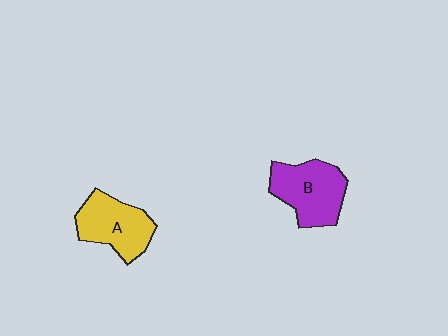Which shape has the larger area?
Shape B (purple).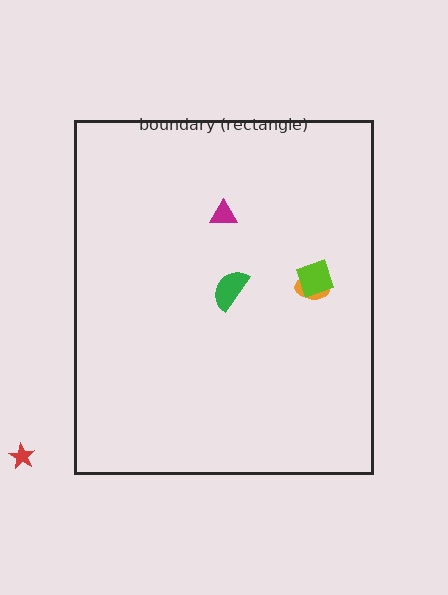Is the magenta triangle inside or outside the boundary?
Inside.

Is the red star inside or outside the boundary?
Outside.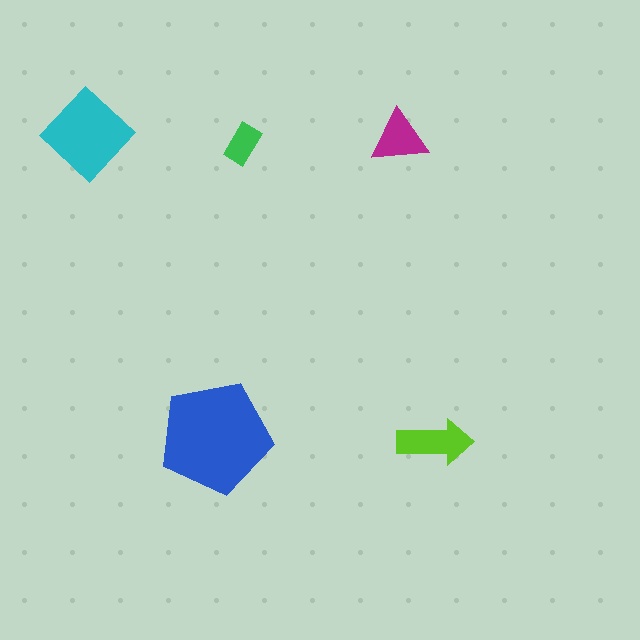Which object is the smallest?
The green rectangle.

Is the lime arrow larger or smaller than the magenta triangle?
Larger.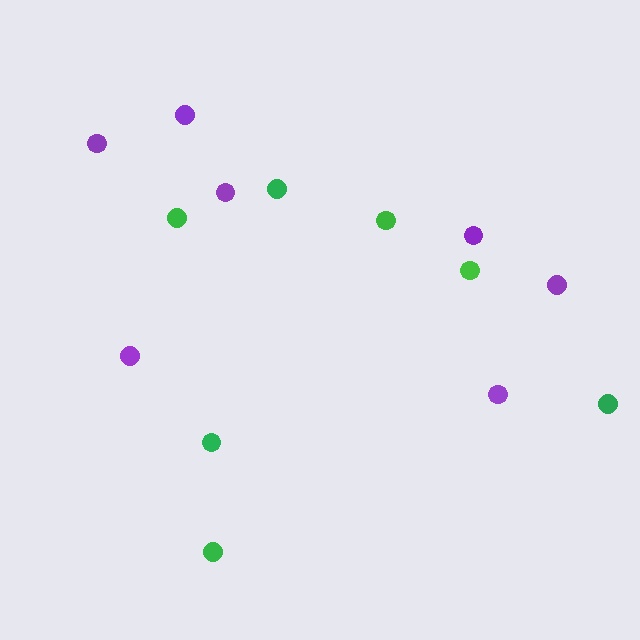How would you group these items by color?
There are 2 groups: one group of purple circles (7) and one group of green circles (7).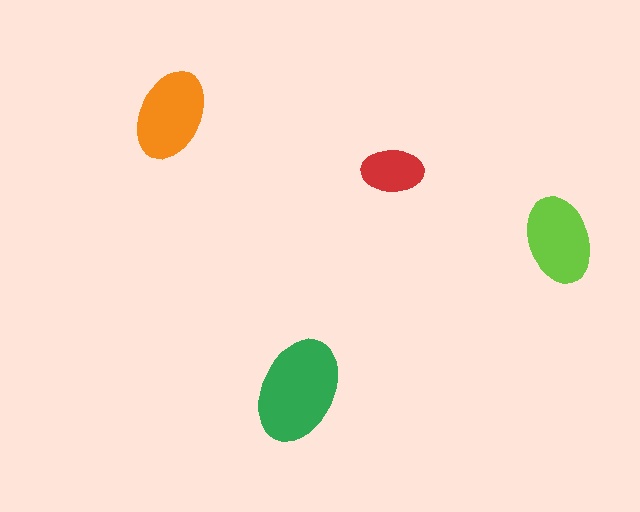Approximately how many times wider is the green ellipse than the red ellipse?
About 1.5 times wider.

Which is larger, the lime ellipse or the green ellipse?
The green one.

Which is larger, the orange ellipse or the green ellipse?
The green one.